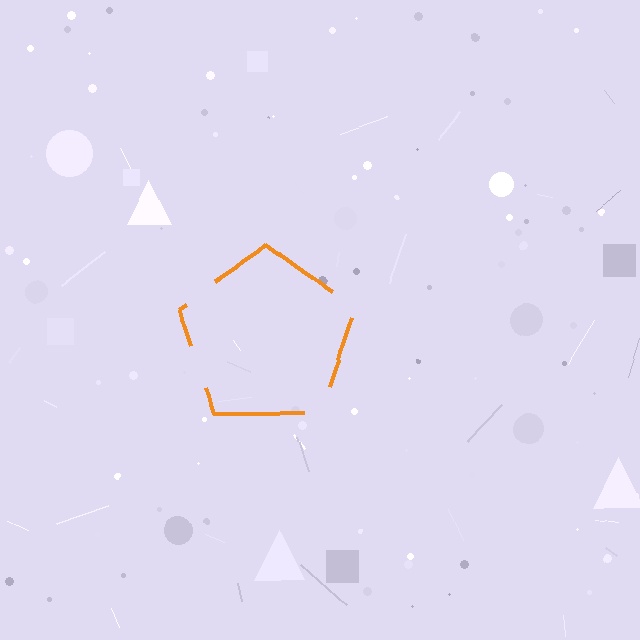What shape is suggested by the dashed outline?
The dashed outline suggests a pentagon.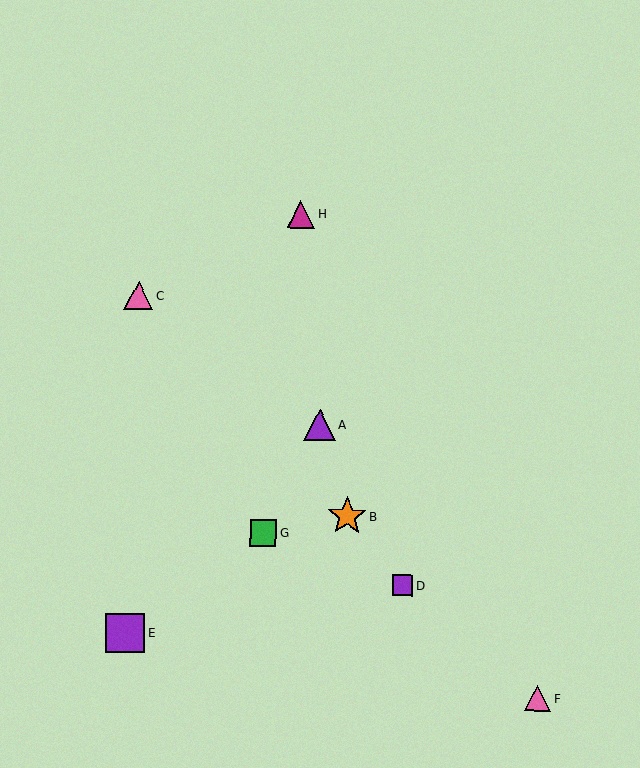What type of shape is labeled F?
Shape F is a pink triangle.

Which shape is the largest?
The purple square (labeled E) is the largest.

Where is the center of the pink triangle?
The center of the pink triangle is at (139, 296).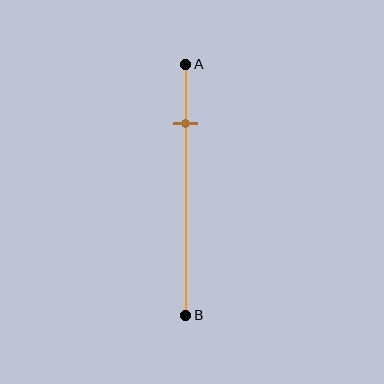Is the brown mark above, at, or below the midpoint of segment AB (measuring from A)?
The brown mark is above the midpoint of segment AB.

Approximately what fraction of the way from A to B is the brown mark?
The brown mark is approximately 25% of the way from A to B.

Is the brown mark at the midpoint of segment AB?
No, the mark is at about 25% from A, not at the 50% midpoint.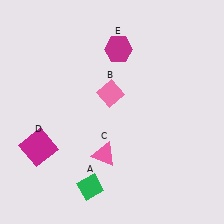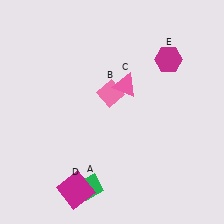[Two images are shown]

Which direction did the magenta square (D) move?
The magenta square (D) moved down.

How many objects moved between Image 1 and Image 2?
3 objects moved between the two images.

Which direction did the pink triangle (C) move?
The pink triangle (C) moved up.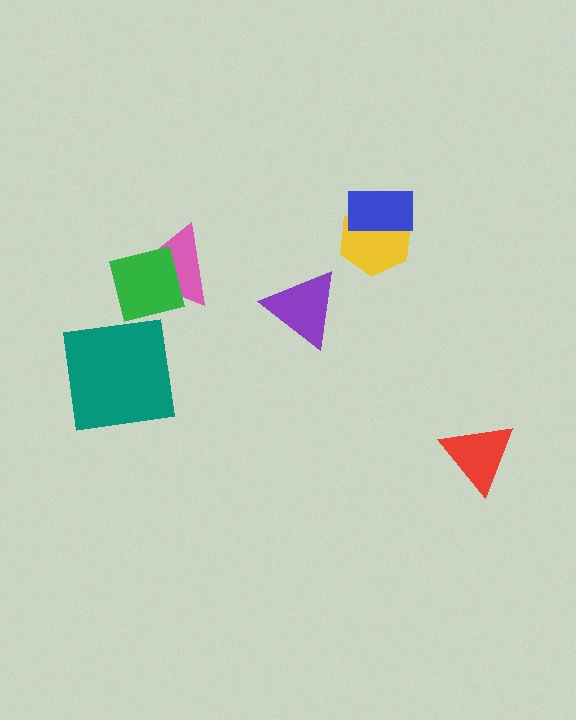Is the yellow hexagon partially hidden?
Yes, it is partially covered by another shape.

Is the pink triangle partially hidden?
Yes, it is partially covered by another shape.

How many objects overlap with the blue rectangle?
1 object overlaps with the blue rectangle.